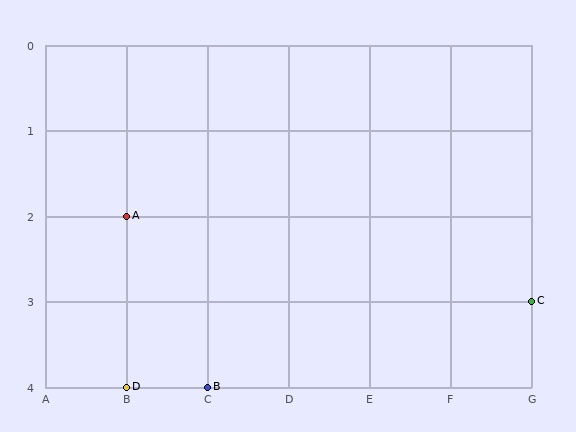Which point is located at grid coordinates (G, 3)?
Point C is at (G, 3).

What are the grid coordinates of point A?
Point A is at grid coordinates (B, 2).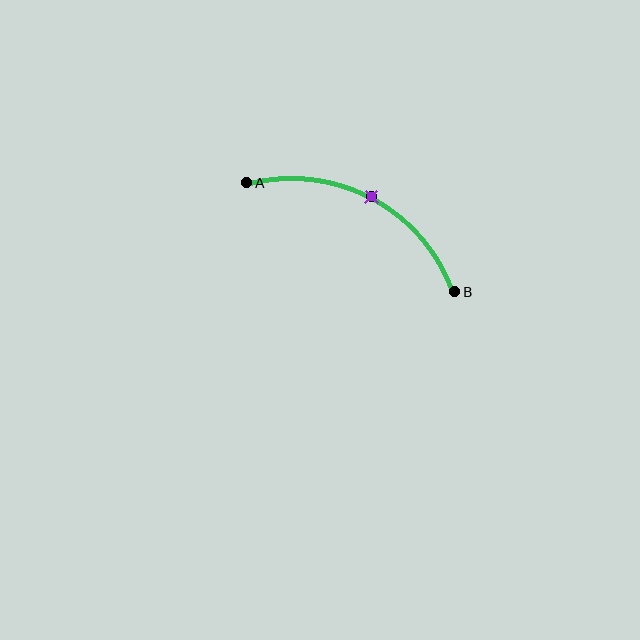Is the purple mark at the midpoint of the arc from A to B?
Yes. The purple mark lies on the arc at equal arc-length from both A and B — it is the arc midpoint.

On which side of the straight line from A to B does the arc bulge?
The arc bulges above the straight line connecting A and B.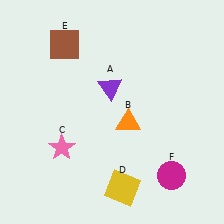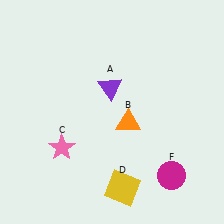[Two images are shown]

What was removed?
The brown square (E) was removed in Image 2.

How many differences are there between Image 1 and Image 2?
There is 1 difference between the two images.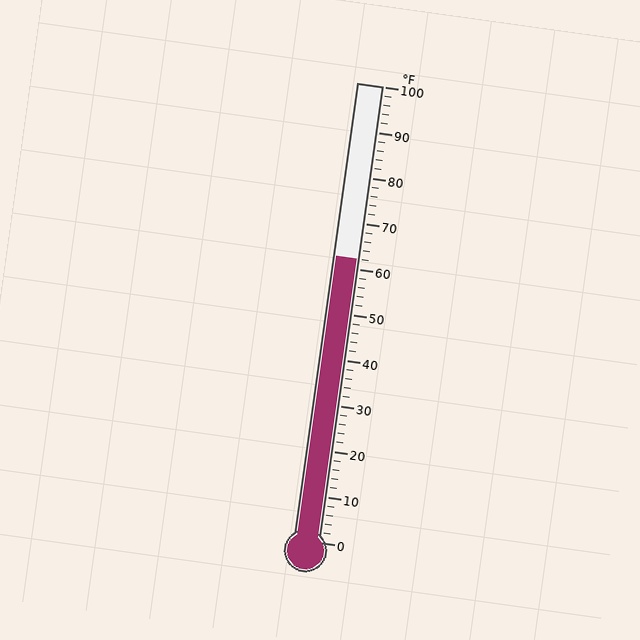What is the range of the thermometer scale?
The thermometer scale ranges from 0°F to 100°F.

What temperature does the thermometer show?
The thermometer shows approximately 62°F.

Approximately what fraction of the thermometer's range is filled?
The thermometer is filled to approximately 60% of its range.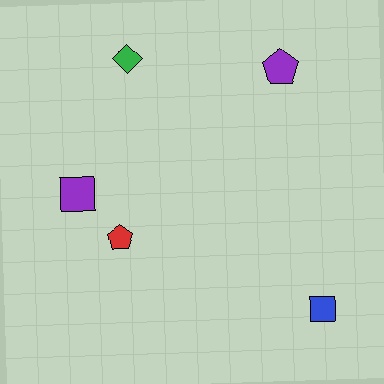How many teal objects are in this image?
There are no teal objects.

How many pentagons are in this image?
There are 2 pentagons.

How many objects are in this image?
There are 5 objects.